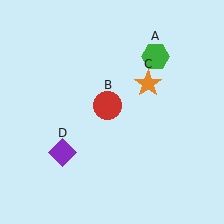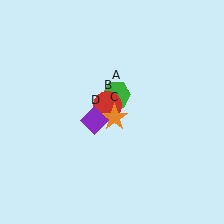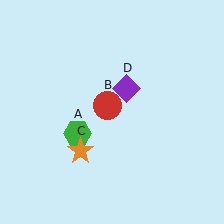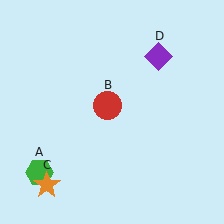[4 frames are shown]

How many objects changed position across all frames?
3 objects changed position: green hexagon (object A), orange star (object C), purple diamond (object D).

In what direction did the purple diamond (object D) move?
The purple diamond (object D) moved up and to the right.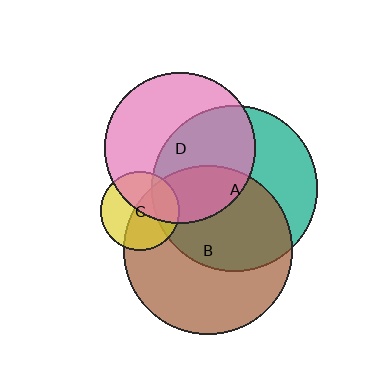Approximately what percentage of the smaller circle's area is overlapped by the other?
Approximately 55%.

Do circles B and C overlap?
Yes.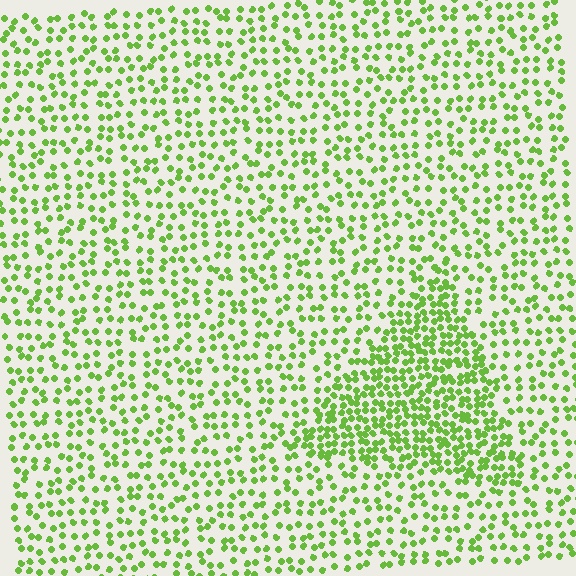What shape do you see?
I see a triangle.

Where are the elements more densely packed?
The elements are more densely packed inside the triangle boundary.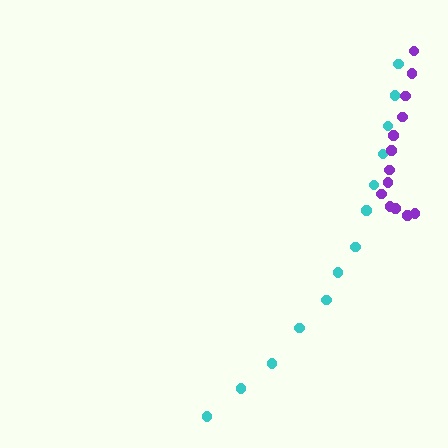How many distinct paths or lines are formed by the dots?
There are 2 distinct paths.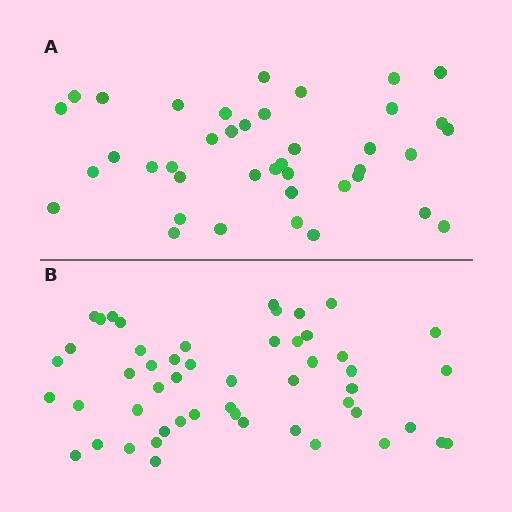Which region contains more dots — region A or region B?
Region B (the bottom region) has more dots.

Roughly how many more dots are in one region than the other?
Region B has roughly 12 or so more dots than region A.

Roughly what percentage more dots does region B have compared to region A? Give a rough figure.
About 30% more.